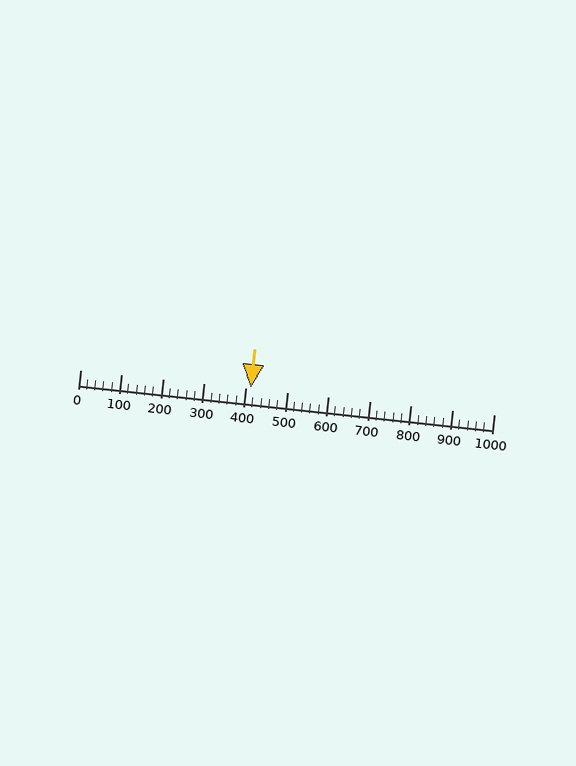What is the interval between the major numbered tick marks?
The major tick marks are spaced 100 units apart.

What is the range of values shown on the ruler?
The ruler shows values from 0 to 1000.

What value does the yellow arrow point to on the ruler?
The yellow arrow points to approximately 412.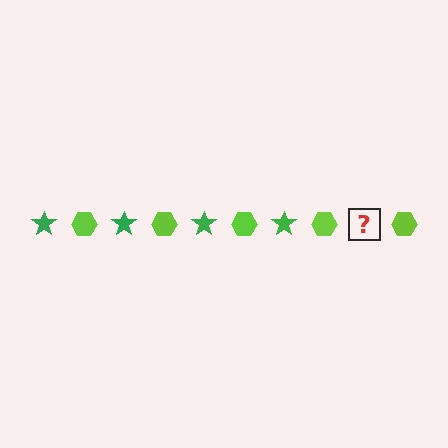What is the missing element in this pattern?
The missing element is a green star.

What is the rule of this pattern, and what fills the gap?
The rule is that the pattern alternates between green star and lime hexagon. The gap should be filled with a green star.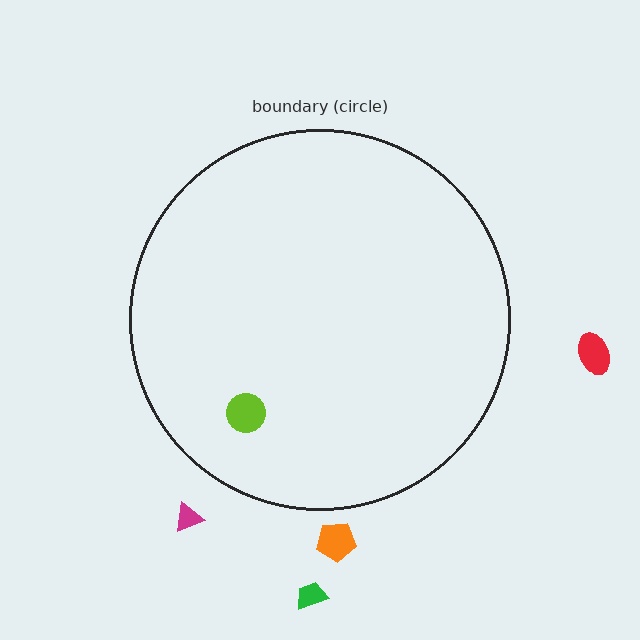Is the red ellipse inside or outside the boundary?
Outside.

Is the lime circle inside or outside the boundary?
Inside.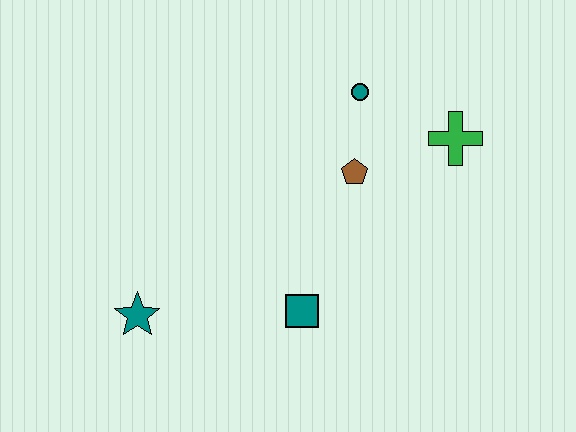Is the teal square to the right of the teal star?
Yes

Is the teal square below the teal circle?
Yes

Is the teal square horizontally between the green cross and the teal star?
Yes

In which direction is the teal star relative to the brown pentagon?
The teal star is to the left of the brown pentagon.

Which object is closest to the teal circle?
The brown pentagon is closest to the teal circle.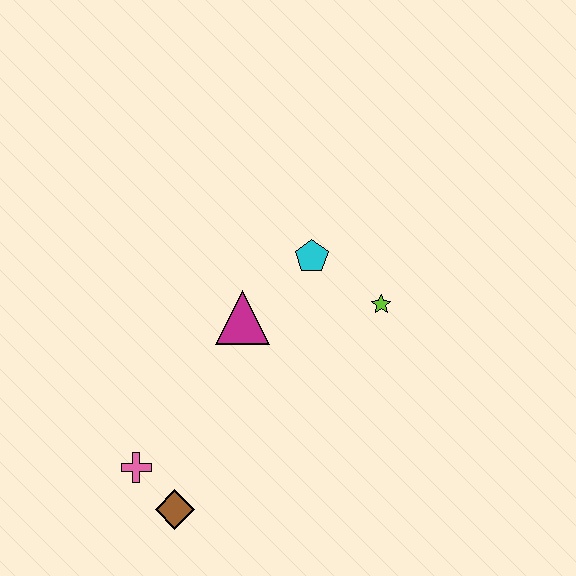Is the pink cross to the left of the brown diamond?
Yes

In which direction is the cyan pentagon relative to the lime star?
The cyan pentagon is to the left of the lime star.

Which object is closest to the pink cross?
The brown diamond is closest to the pink cross.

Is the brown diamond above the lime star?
No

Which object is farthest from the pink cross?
The lime star is farthest from the pink cross.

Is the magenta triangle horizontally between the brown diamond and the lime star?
Yes